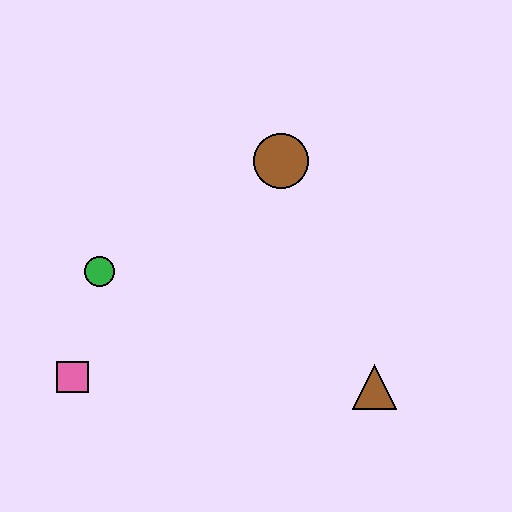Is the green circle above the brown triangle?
Yes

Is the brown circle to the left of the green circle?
No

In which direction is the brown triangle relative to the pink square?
The brown triangle is to the right of the pink square.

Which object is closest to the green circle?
The pink square is closest to the green circle.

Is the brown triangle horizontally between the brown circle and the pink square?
No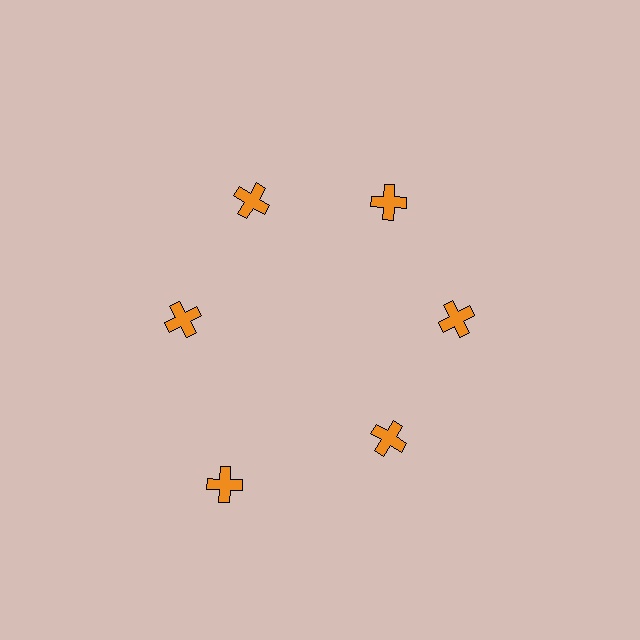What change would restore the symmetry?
The symmetry would be restored by moving it inward, back onto the ring so that all 6 crosses sit at equal angles and equal distance from the center.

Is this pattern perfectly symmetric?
No. The 6 orange crosses are arranged in a ring, but one element near the 7 o'clock position is pushed outward from the center, breaking the 6-fold rotational symmetry.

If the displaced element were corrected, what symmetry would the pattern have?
It would have 6-fold rotational symmetry — the pattern would map onto itself every 60 degrees.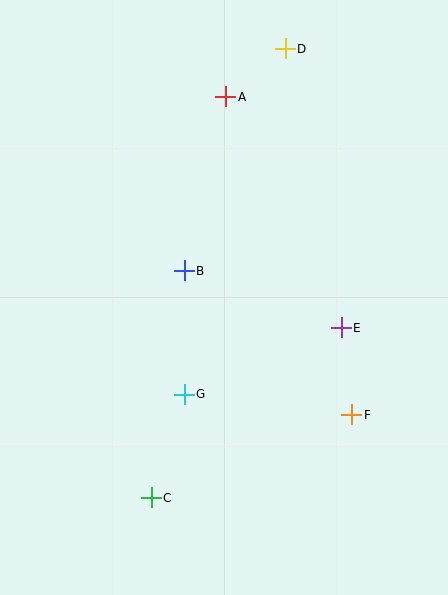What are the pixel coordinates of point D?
Point D is at (285, 49).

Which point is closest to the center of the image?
Point B at (184, 271) is closest to the center.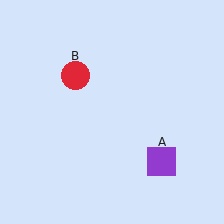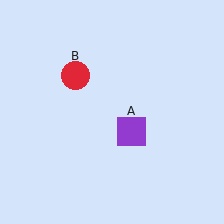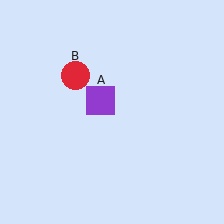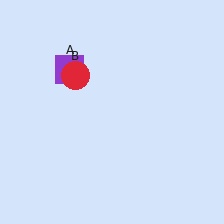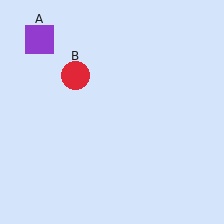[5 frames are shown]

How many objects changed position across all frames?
1 object changed position: purple square (object A).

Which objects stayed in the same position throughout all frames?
Red circle (object B) remained stationary.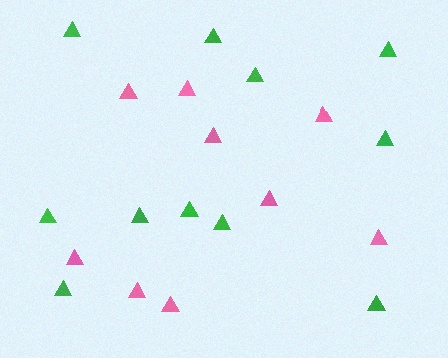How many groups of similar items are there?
There are 2 groups: one group of green triangles (11) and one group of pink triangles (9).